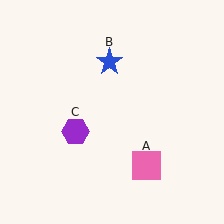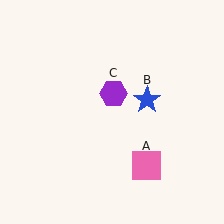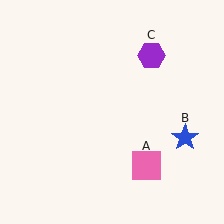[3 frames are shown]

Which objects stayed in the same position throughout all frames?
Pink square (object A) remained stationary.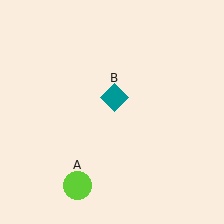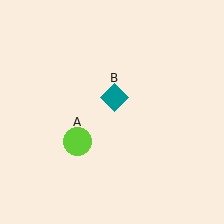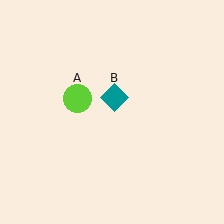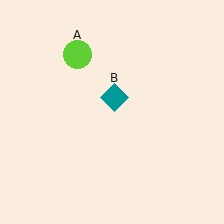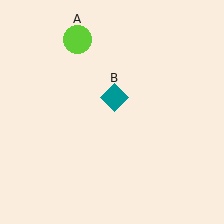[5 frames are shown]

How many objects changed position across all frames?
1 object changed position: lime circle (object A).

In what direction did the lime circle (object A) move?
The lime circle (object A) moved up.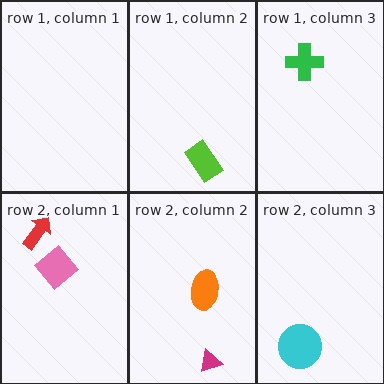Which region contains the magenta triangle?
The row 2, column 2 region.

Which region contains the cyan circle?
The row 2, column 3 region.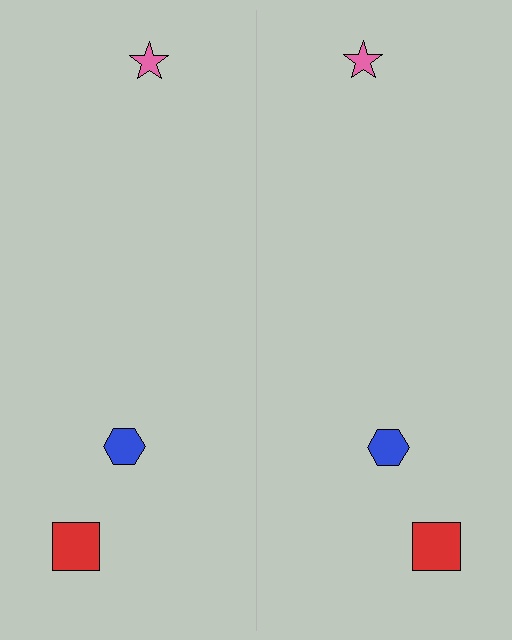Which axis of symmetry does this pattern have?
The pattern has a vertical axis of symmetry running through the center of the image.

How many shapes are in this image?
There are 6 shapes in this image.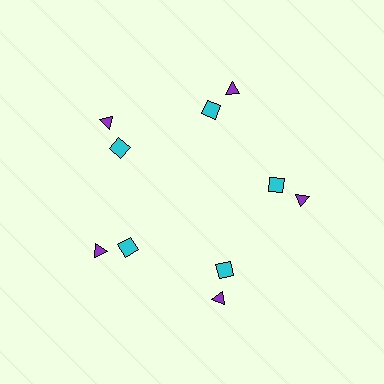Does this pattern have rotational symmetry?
Yes, this pattern has 5-fold rotational symmetry. It looks the same after rotating 72 degrees around the center.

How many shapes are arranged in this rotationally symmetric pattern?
There are 10 shapes, arranged in 5 groups of 2.